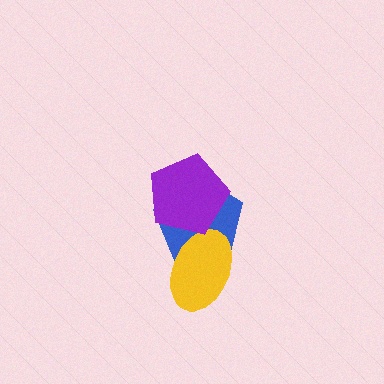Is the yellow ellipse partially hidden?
Yes, it is partially covered by another shape.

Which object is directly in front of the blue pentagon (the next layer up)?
The yellow ellipse is directly in front of the blue pentagon.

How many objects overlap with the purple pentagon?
2 objects overlap with the purple pentagon.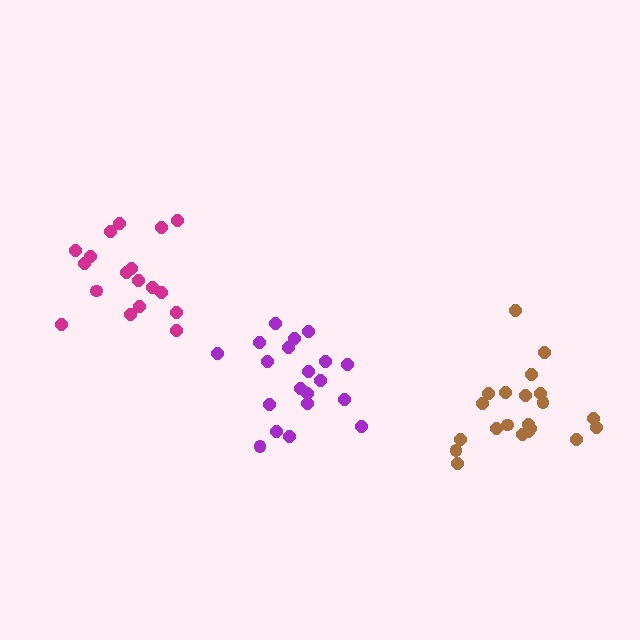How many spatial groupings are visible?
There are 3 spatial groupings.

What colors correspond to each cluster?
The clusters are colored: magenta, purple, brown.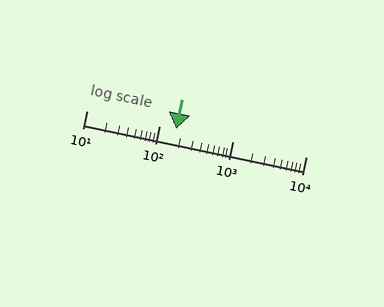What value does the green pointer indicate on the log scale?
The pointer indicates approximately 170.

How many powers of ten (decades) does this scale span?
The scale spans 3 decades, from 10 to 10000.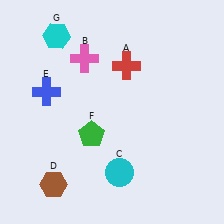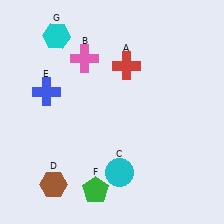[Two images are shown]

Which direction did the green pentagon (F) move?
The green pentagon (F) moved down.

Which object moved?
The green pentagon (F) moved down.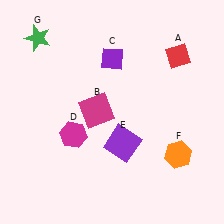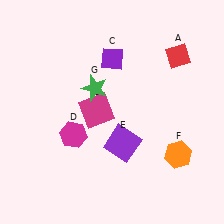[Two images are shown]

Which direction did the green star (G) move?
The green star (G) moved right.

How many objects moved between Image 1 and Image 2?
1 object moved between the two images.